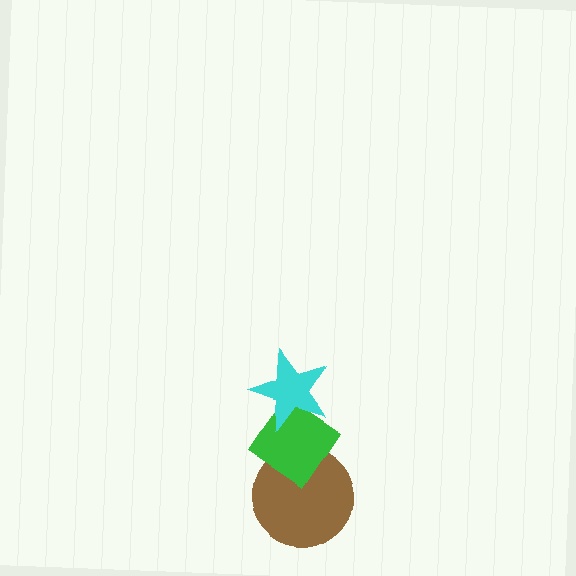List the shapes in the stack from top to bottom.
From top to bottom: the cyan star, the green diamond, the brown circle.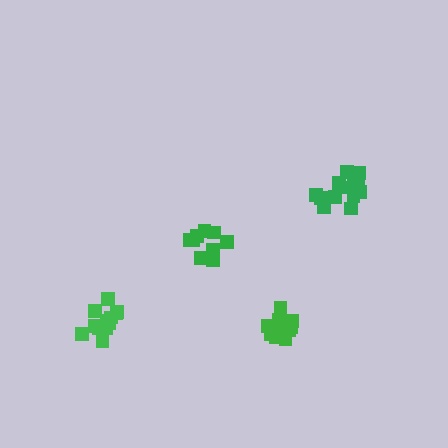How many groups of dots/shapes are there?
There are 4 groups.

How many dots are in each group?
Group 1: 11 dots, Group 2: 9 dots, Group 3: 12 dots, Group 4: 14 dots (46 total).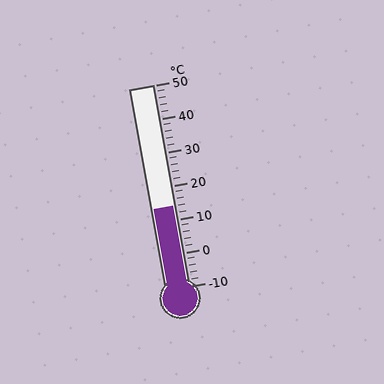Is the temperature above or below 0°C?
The temperature is above 0°C.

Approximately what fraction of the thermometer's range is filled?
The thermometer is filled to approximately 40% of its range.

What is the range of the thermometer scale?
The thermometer scale ranges from -10°C to 50°C.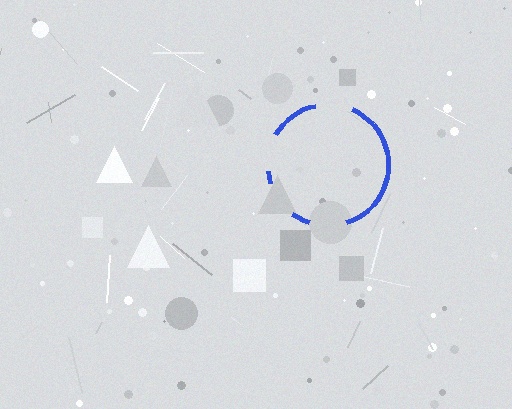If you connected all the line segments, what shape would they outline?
They would outline a circle.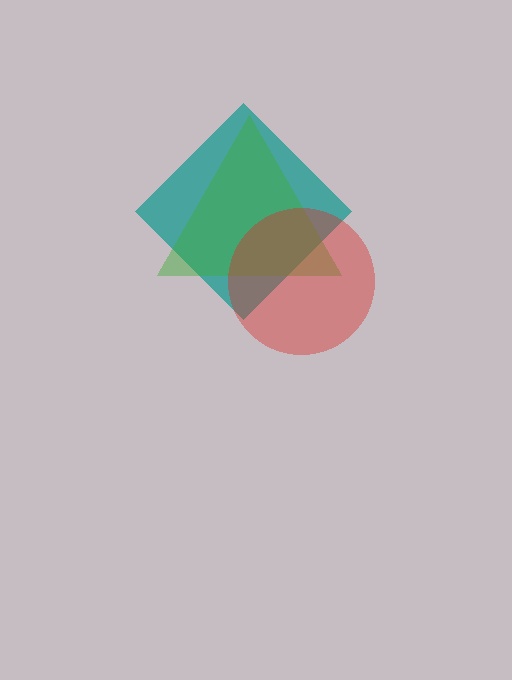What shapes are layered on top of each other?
The layered shapes are: a teal diamond, a green triangle, a red circle.